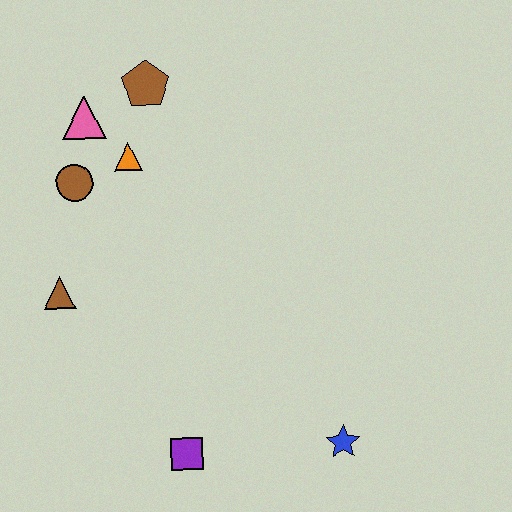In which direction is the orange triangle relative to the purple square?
The orange triangle is above the purple square.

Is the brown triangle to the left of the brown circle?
Yes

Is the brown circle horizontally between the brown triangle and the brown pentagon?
Yes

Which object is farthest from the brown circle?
The blue star is farthest from the brown circle.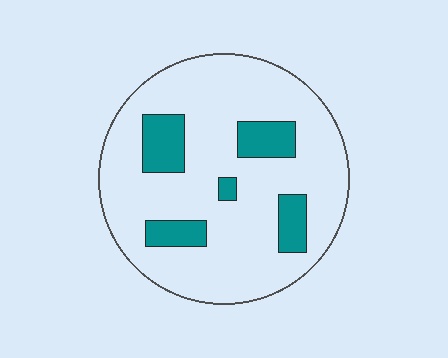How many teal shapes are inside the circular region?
5.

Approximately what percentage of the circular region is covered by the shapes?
Approximately 15%.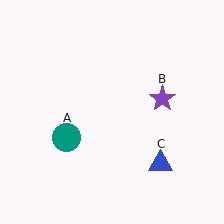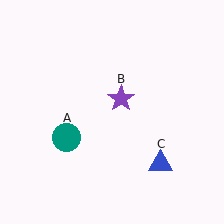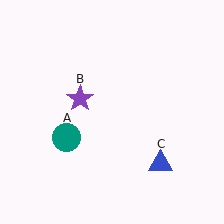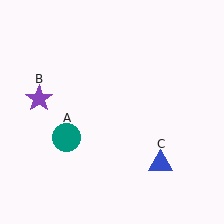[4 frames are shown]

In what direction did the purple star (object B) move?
The purple star (object B) moved left.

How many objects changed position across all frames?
1 object changed position: purple star (object B).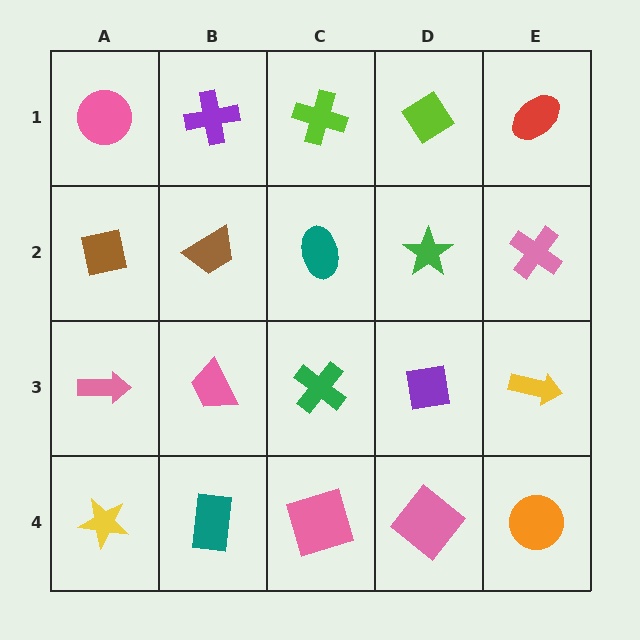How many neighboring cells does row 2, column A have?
3.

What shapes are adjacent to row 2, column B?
A purple cross (row 1, column B), a pink trapezoid (row 3, column B), a brown square (row 2, column A), a teal ellipse (row 2, column C).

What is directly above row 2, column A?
A pink circle.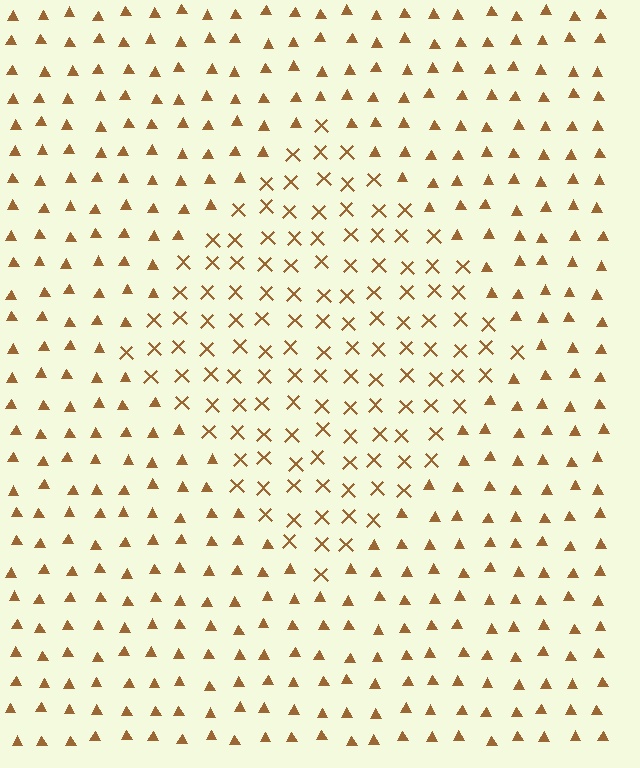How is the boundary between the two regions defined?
The boundary is defined by a change in element shape: X marks inside vs. triangles outside. All elements share the same color and spacing.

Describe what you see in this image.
The image is filled with small brown elements arranged in a uniform grid. A diamond-shaped region contains X marks, while the surrounding area contains triangles. The boundary is defined purely by the change in element shape.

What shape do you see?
I see a diamond.